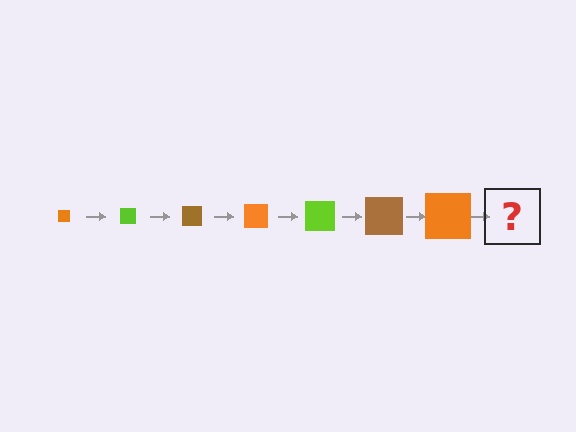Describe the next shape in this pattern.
It should be a lime square, larger than the previous one.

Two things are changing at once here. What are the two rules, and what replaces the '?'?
The two rules are that the square grows larger each step and the color cycles through orange, lime, and brown. The '?' should be a lime square, larger than the previous one.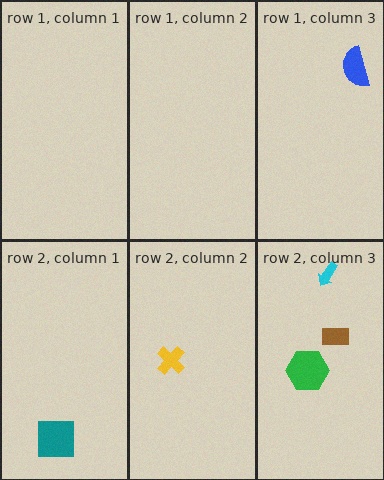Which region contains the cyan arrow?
The row 2, column 3 region.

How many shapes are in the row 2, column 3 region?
3.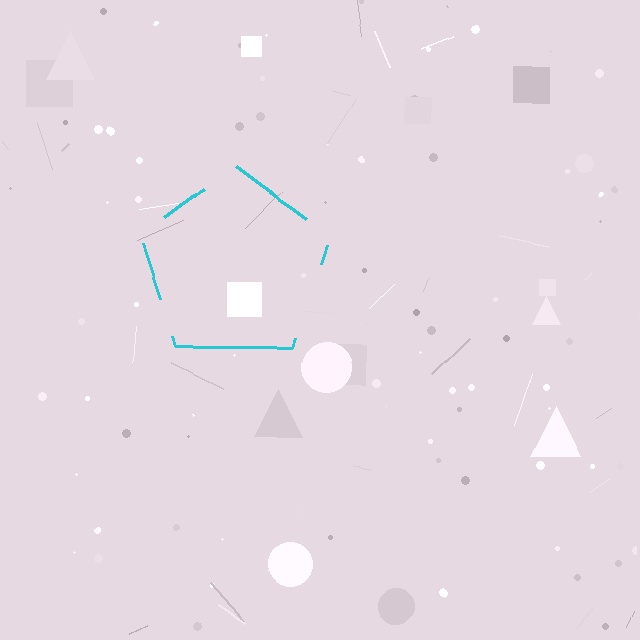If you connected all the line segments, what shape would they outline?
They would outline a pentagon.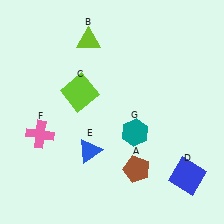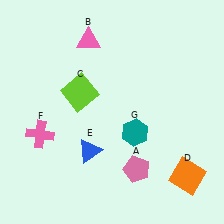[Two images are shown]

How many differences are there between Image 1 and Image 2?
There are 3 differences between the two images.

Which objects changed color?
A changed from brown to pink. B changed from lime to pink. D changed from blue to orange.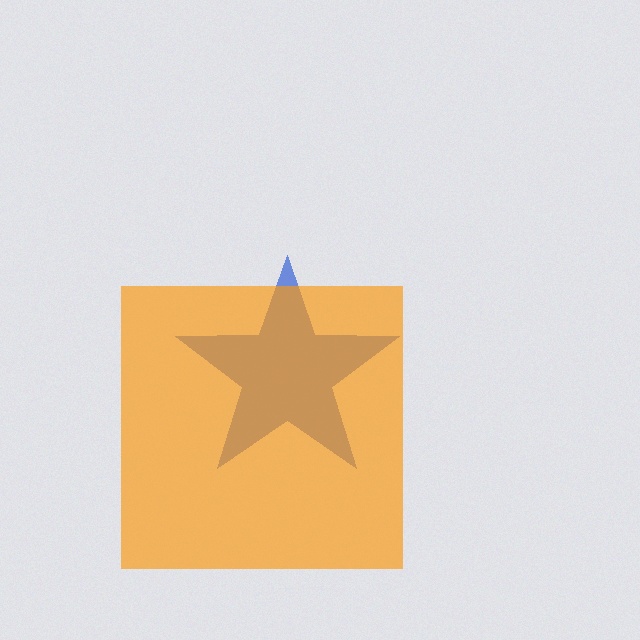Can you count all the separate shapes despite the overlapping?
Yes, there are 2 separate shapes.